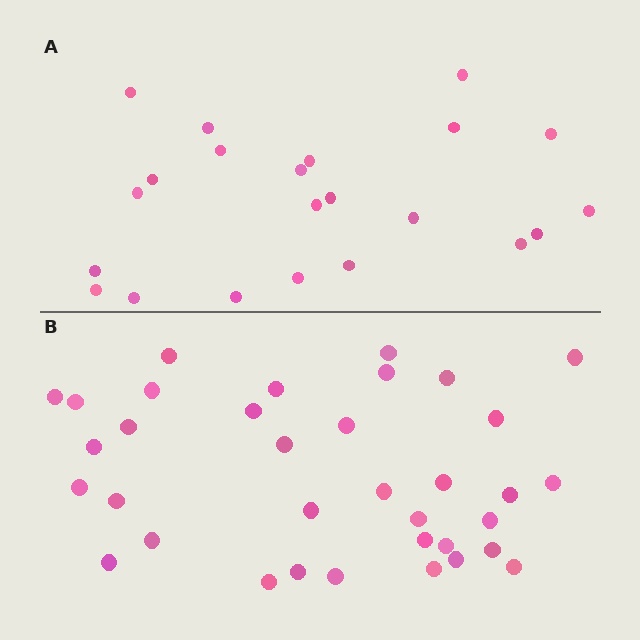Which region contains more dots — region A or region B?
Region B (the bottom region) has more dots.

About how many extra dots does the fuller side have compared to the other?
Region B has approximately 15 more dots than region A.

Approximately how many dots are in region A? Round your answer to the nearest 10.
About 20 dots. (The exact count is 22, which rounds to 20.)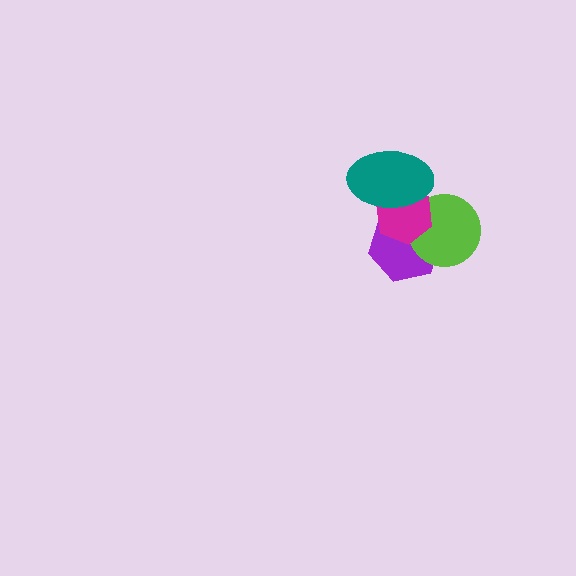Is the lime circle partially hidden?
Yes, it is partially covered by another shape.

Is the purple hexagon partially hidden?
Yes, it is partially covered by another shape.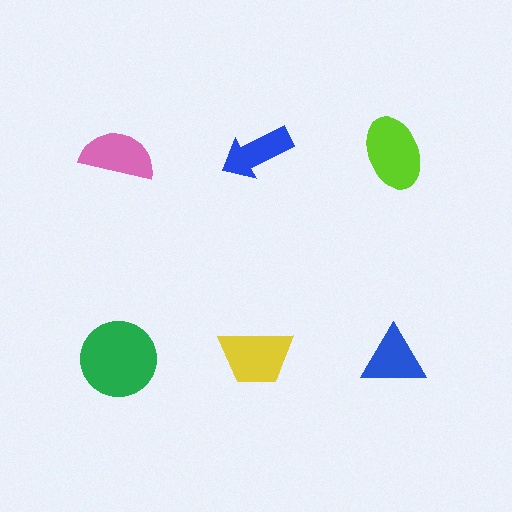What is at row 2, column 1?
A green circle.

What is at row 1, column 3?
A lime ellipse.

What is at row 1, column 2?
A blue arrow.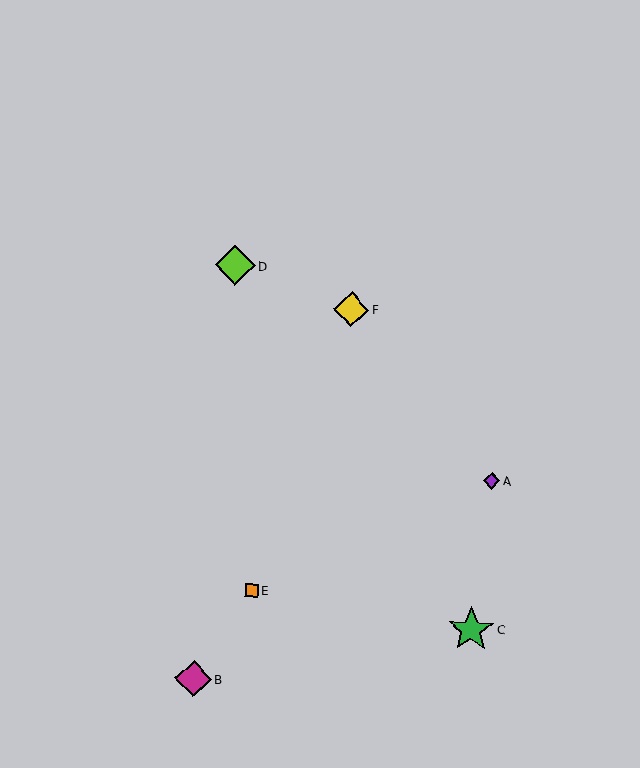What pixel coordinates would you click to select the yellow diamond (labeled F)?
Click at (351, 309) to select the yellow diamond F.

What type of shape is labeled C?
Shape C is a green star.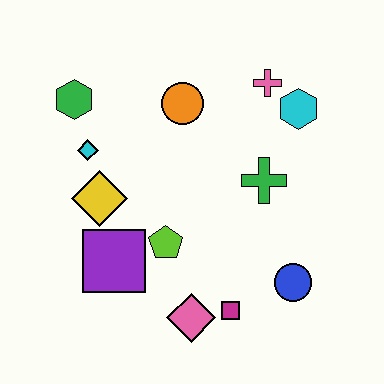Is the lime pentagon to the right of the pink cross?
No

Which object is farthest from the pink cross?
The pink diamond is farthest from the pink cross.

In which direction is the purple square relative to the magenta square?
The purple square is to the left of the magenta square.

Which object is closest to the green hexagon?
The cyan diamond is closest to the green hexagon.